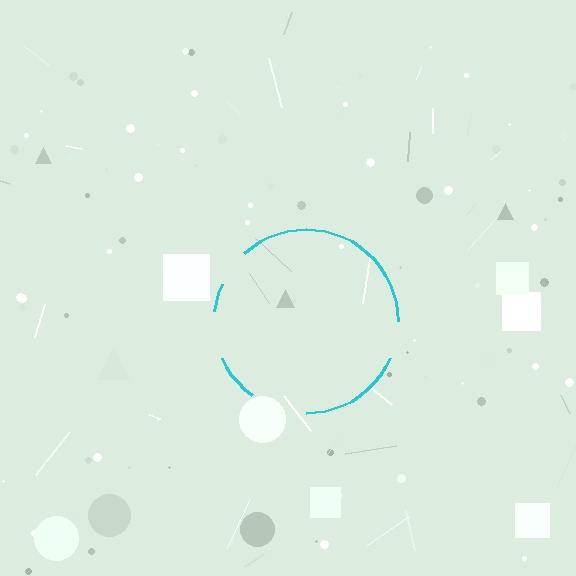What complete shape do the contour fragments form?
The contour fragments form a circle.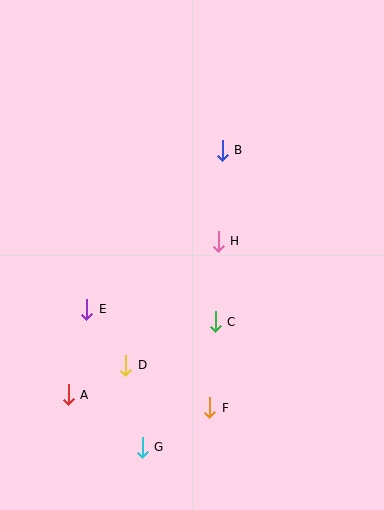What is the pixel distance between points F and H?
The distance between F and H is 167 pixels.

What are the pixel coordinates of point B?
Point B is at (222, 150).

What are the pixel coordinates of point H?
Point H is at (218, 241).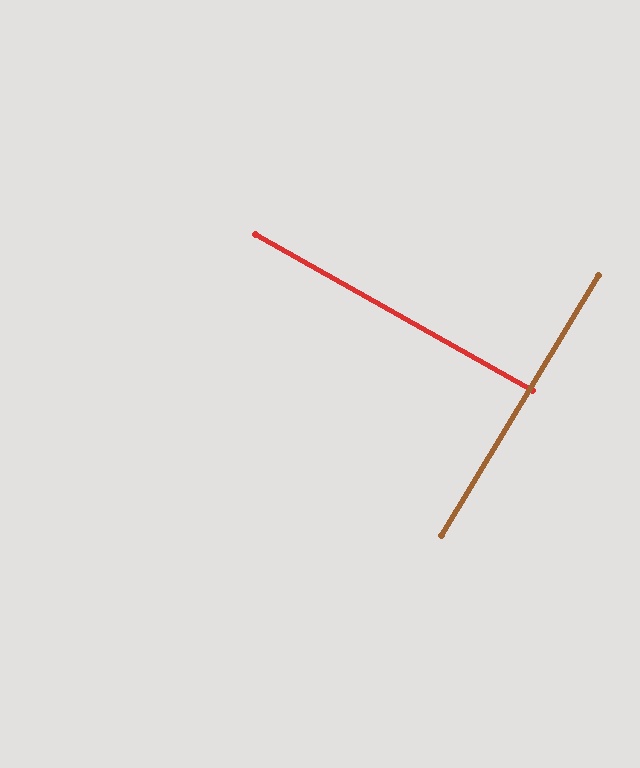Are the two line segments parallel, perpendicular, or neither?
Perpendicular — they meet at approximately 88°.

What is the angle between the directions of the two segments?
Approximately 88 degrees.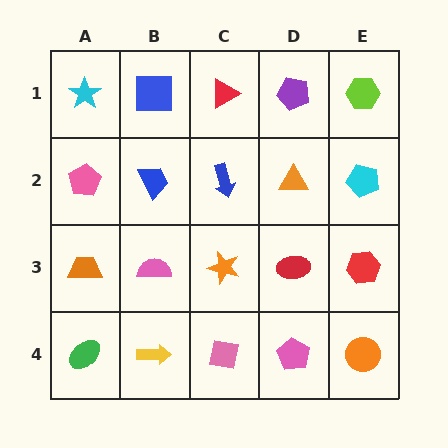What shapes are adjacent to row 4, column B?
A pink semicircle (row 3, column B), a green ellipse (row 4, column A), a pink square (row 4, column C).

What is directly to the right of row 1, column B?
A red triangle.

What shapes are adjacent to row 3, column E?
A cyan pentagon (row 2, column E), an orange circle (row 4, column E), a red ellipse (row 3, column D).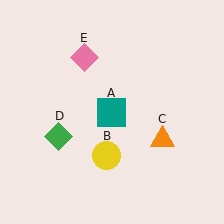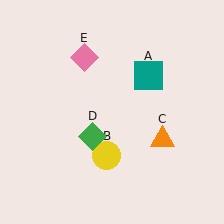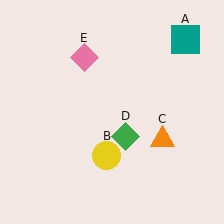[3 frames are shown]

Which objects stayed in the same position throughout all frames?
Yellow circle (object B) and orange triangle (object C) and pink diamond (object E) remained stationary.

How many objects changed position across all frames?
2 objects changed position: teal square (object A), green diamond (object D).